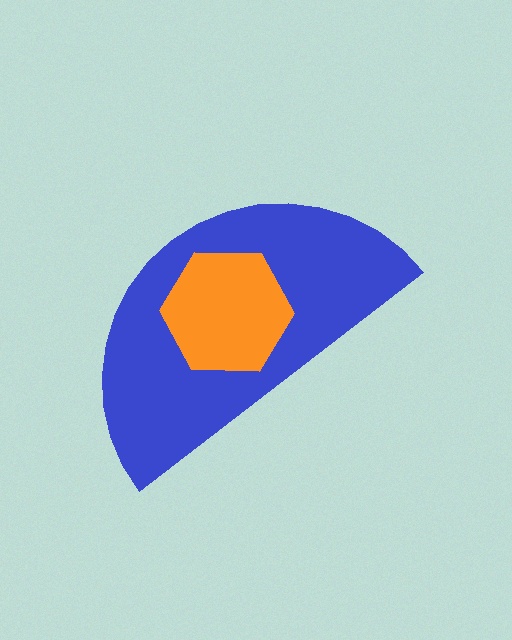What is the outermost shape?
The blue semicircle.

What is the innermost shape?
The orange hexagon.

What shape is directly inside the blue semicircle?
The orange hexagon.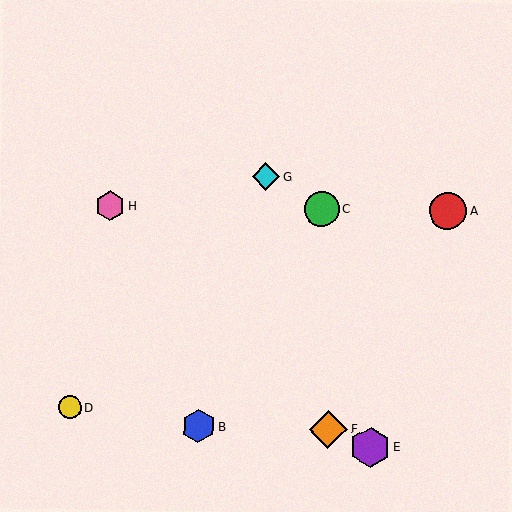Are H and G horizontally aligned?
No, H is at y≈206 and G is at y≈177.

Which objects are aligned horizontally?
Objects A, C, H are aligned horizontally.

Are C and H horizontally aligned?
Yes, both are at y≈209.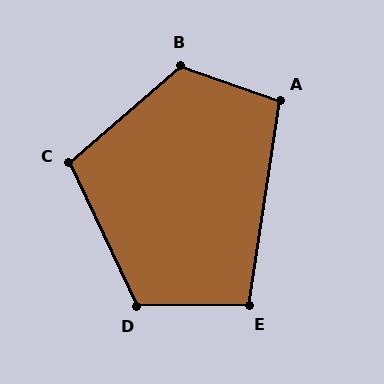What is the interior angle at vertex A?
Approximately 101 degrees (obtuse).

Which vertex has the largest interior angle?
B, at approximately 120 degrees.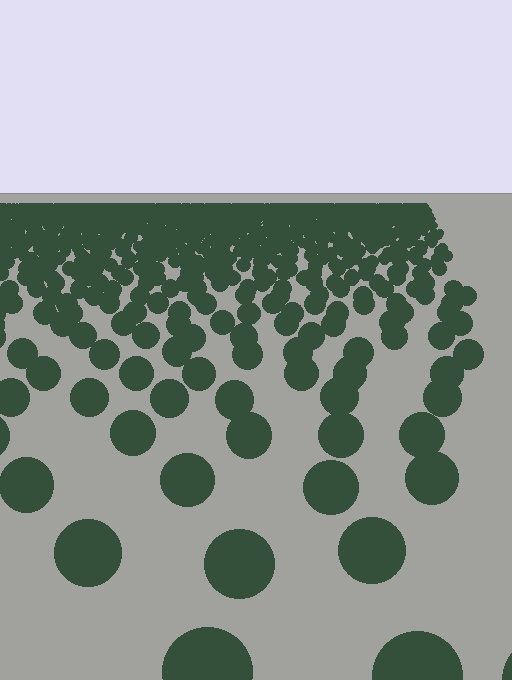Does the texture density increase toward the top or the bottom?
Density increases toward the top.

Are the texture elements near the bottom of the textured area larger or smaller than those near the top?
Larger. Near the bottom, elements are closer to the viewer and appear at a bigger on-screen size.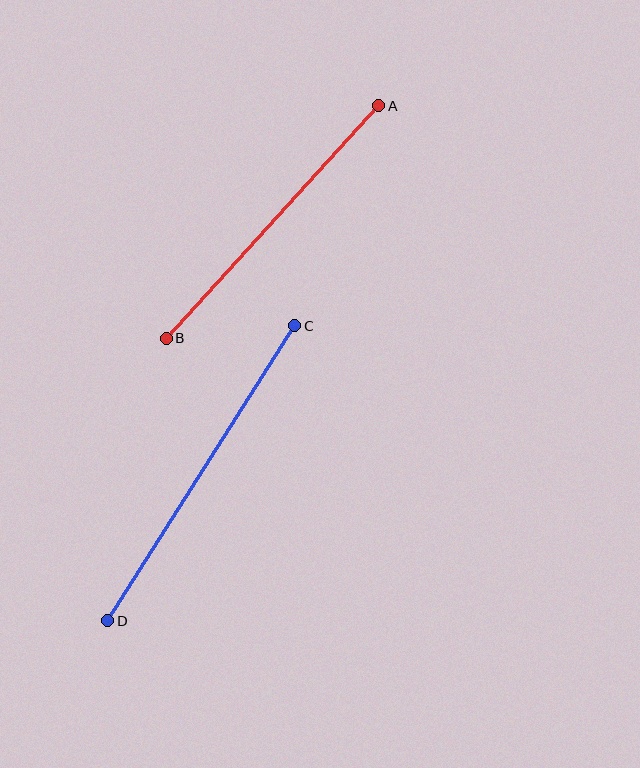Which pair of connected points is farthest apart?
Points C and D are farthest apart.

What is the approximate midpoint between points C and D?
The midpoint is at approximately (201, 473) pixels.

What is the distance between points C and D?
The distance is approximately 349 pixels.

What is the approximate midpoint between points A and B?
The midpoint is at approximately (272, 222) pixels.